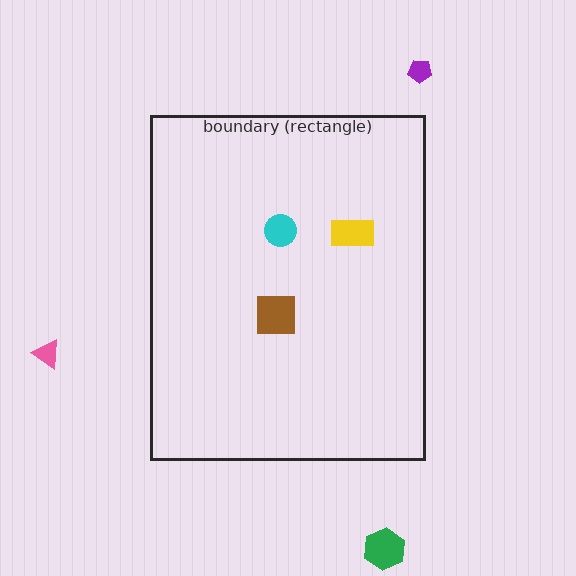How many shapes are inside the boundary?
3 inside, 3 outside.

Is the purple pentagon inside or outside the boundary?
Outside.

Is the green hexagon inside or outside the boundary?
Outside.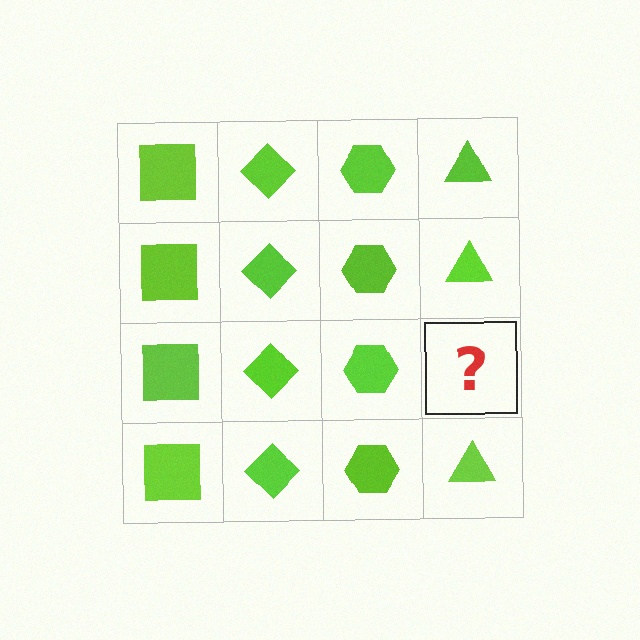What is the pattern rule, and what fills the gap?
The rule is that each column has a consistent shape. The gap should be filled with a lime triangle.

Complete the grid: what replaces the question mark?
The question mark should be replaced with a lime triangle.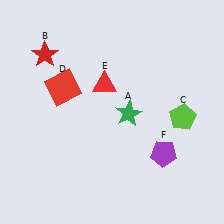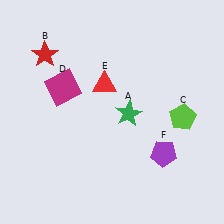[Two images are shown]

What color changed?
The square (D) changed from red in Image 1 to magenta in Image 2.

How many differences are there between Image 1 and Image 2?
There is 1 difference between the two images.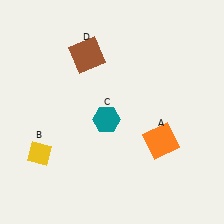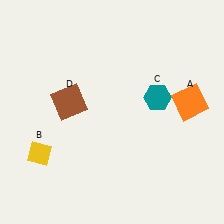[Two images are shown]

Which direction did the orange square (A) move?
The orange square (A) moved up.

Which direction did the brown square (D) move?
The brown square (D) moved down.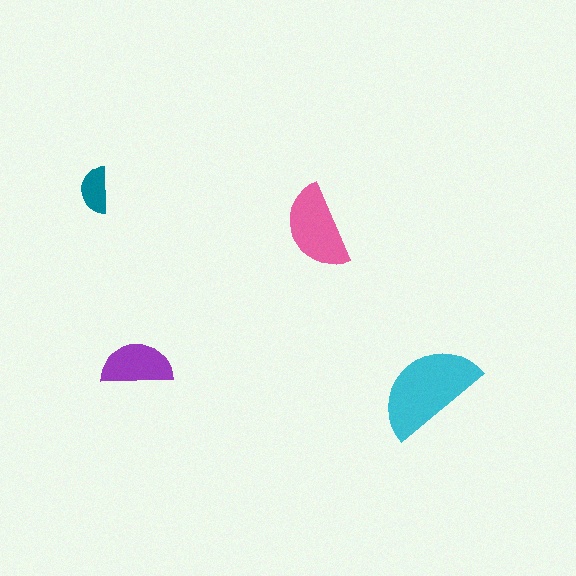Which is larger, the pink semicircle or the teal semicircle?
The pink one.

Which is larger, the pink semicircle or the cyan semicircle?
The cyan one.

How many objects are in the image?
There are 4 objects in the image.